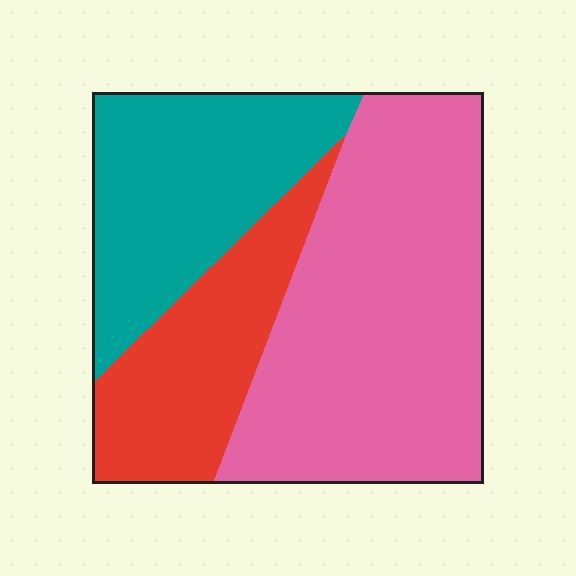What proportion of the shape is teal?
Teal takes up between a quarter and a half of the shape.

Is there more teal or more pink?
Pink.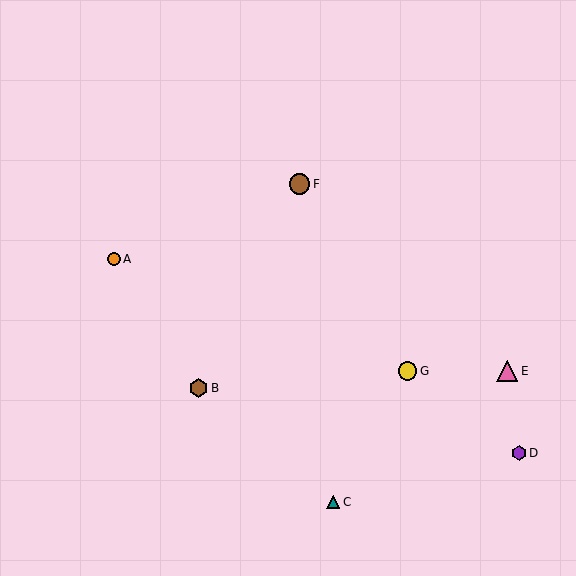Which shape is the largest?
The pink triangle (labeled E) is the largest.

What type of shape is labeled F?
Shape F is a brown circle.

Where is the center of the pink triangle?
The center of the pink triangle is at (507, 371).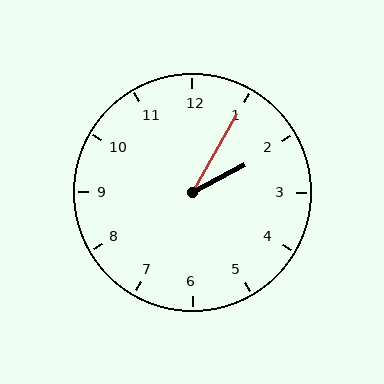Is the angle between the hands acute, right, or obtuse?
It is acute.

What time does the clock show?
2:05.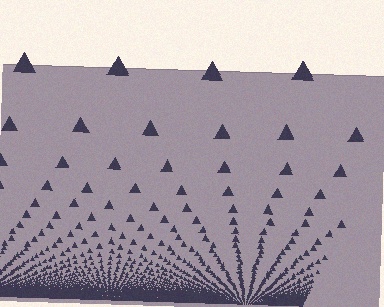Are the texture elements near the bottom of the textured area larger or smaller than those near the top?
Smaller. The gradient is inverted — elements near the bottom are smaller and denser.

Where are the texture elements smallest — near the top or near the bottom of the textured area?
Near the bottom.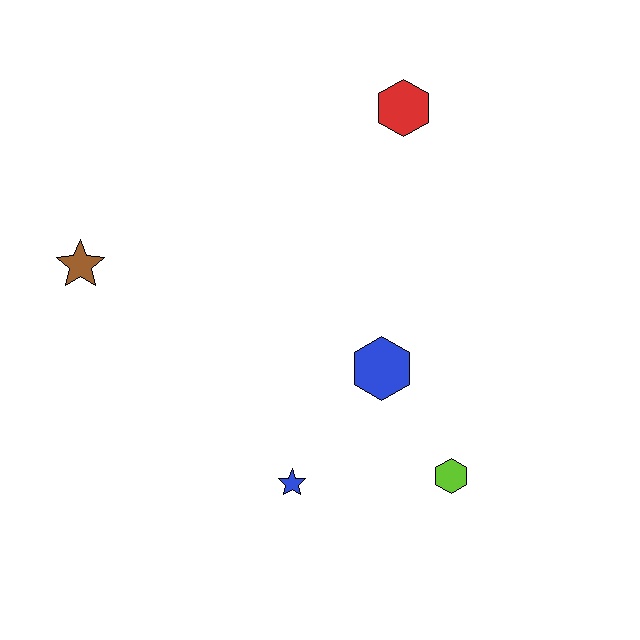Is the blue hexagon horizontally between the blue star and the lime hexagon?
Yes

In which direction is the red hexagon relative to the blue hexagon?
The red hexagon is above the blue hexagon.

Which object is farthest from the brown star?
The lime hexagon is farthest from the brown star.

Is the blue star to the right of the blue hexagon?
No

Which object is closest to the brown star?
The blue star is closest to the brown star.